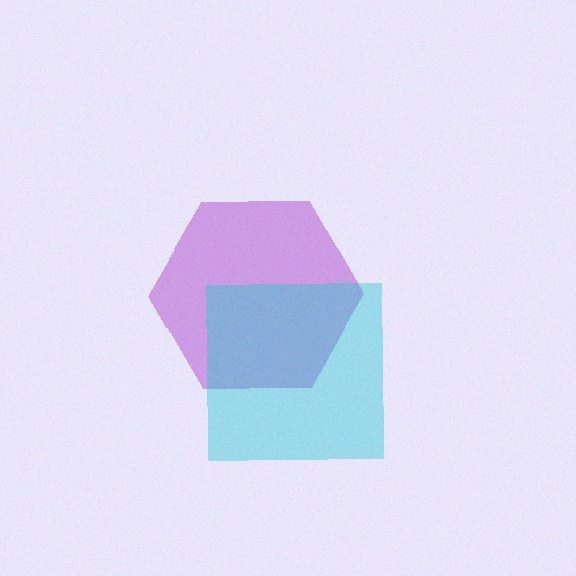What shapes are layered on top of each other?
The layered shapes are: a purple hexagon, a cyan square.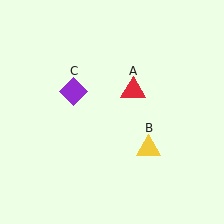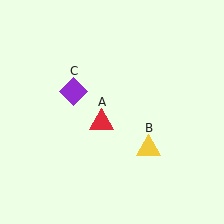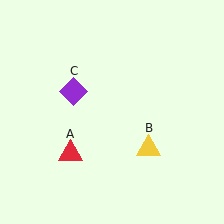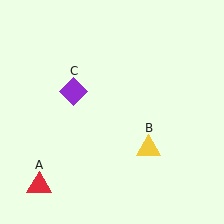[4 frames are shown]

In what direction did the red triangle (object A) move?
The red triangle (object A) moved down and to the left.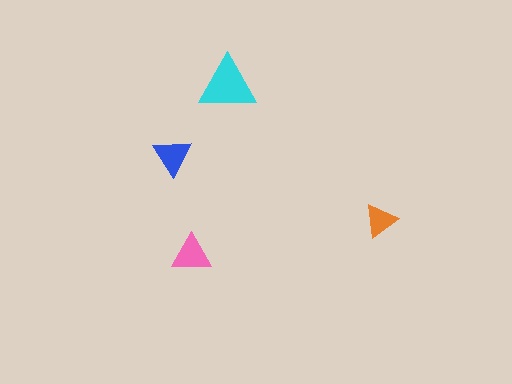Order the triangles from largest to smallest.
the cyan one, the pink one, the blue one, the orange one.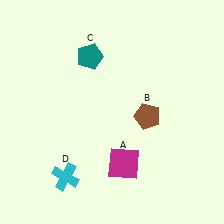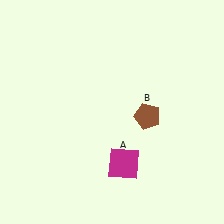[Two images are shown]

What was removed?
The cyan cross (D), the teal pentagon (C) were removed in Image 2.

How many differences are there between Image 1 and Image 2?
There are 2 differences between the two images.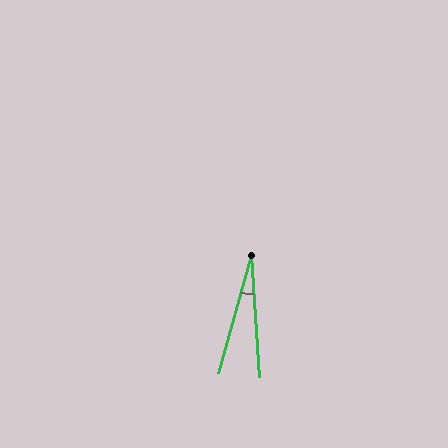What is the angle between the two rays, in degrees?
Approximately 19 degrees.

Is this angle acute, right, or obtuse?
It is acute.